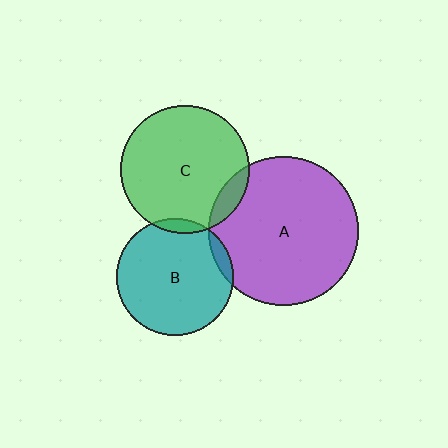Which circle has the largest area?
Circle A (purple).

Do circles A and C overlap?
Yes.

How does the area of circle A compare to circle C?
Approximately 1.4 times.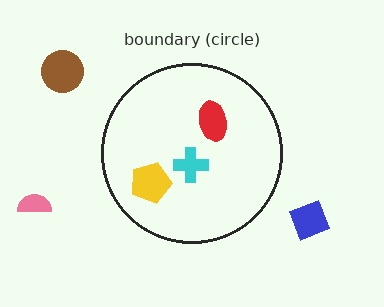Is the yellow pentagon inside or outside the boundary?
Inside.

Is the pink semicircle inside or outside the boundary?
Outside.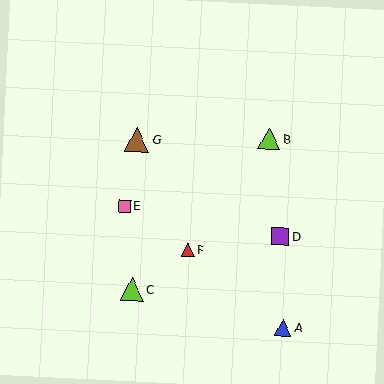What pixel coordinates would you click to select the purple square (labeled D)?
Click at (280, 236) to select the purple square D.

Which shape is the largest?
The brown triangle (labeled G) is the largest.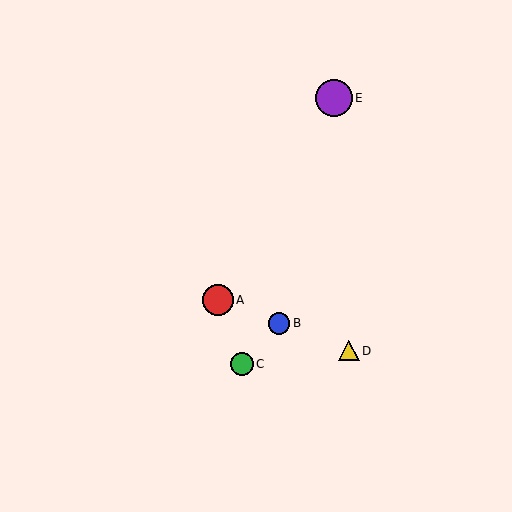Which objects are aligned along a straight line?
Objects A, B, D are aligned along a straight line.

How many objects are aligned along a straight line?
3 objects (A, B, D) are aligned along a straight line.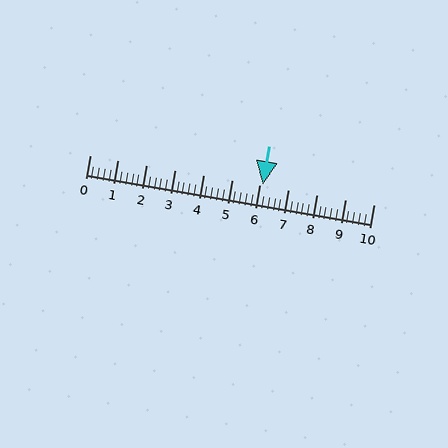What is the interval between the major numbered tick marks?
The major tick marks are spaced 1 units apart.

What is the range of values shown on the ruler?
The ruler shows values from 0 to 10.